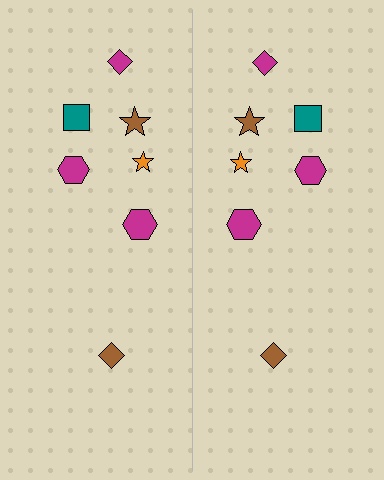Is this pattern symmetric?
Yes, this pattern has bilateral (reflection) symmetry.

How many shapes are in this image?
There are 14 shapes in this image.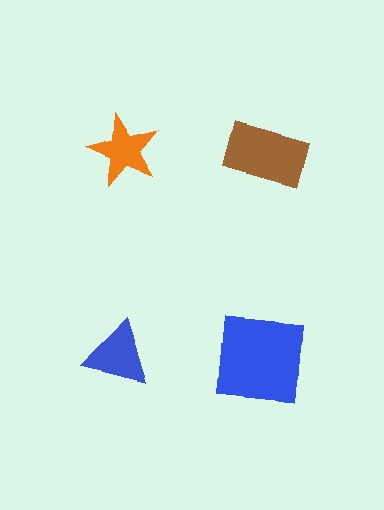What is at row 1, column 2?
A brown rectangle.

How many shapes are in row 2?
2 shapes.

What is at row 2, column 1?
A blue triangle.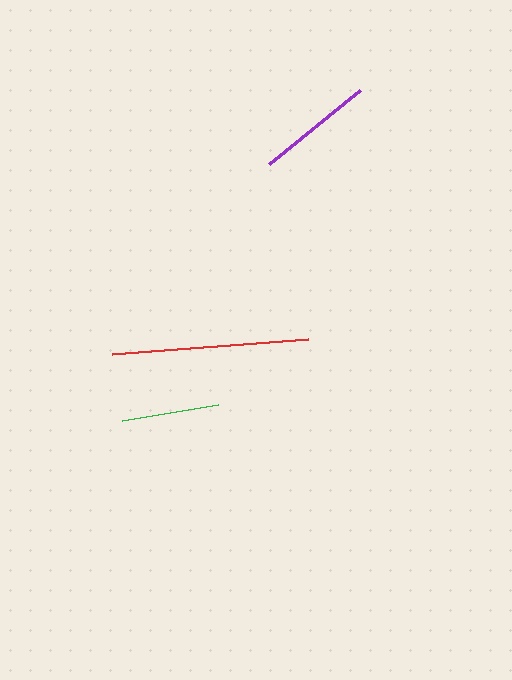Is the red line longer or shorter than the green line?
The red line is longer than the green line.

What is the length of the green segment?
The green segment is approximately 97 pixels long.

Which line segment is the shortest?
The green line is the shortest at approximately 97 pixels.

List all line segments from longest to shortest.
From longest to shortest: red, purple, green.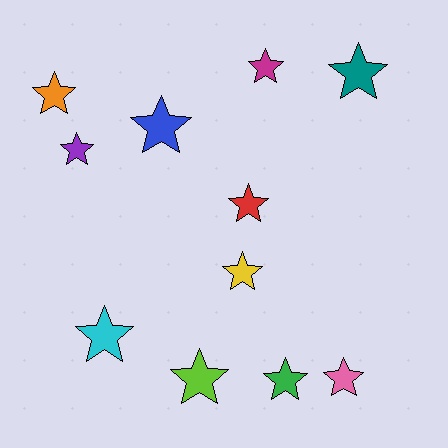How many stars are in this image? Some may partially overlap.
There are 11 stars.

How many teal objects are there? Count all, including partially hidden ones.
There is 1 teal object.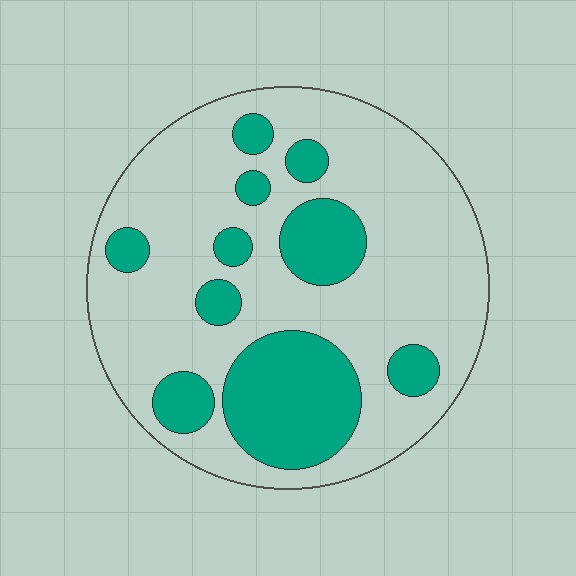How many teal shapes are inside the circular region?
10.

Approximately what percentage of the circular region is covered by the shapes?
Approximately 30%.